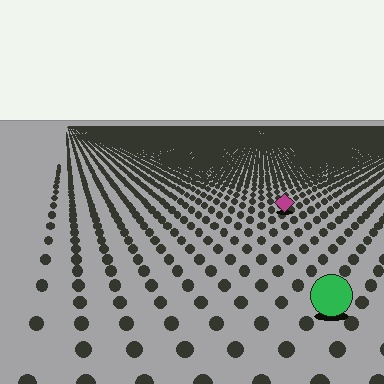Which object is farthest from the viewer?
The magenta diamond is farthest from the viewer. It appears smaller and the ground texture around it is denser.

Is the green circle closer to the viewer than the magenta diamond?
Yes. The green circle is closer — you can tell from the texture gradient: the ground texture is coarser near it.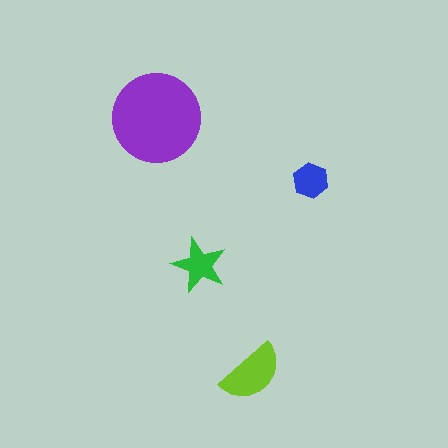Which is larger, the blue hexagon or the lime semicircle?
The lime semicircle.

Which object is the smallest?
The blue hexagon.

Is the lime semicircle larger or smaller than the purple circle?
Smaller.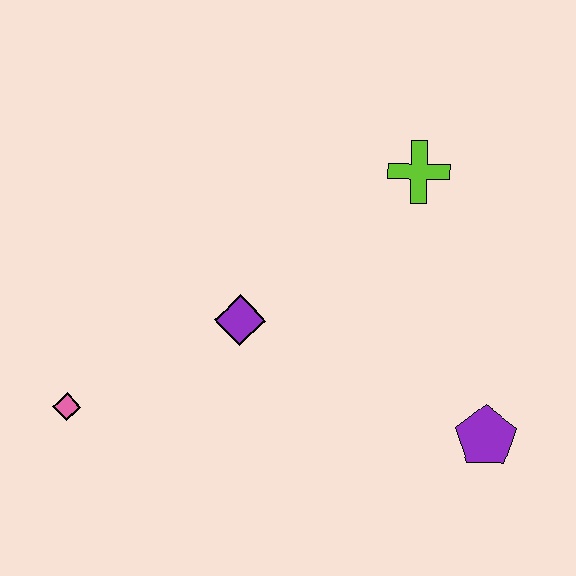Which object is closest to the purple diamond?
The pink diamond is closest to the purple diamond.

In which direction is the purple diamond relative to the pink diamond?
The purple diamond is to the right of the pink diamond.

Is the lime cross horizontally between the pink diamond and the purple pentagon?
Yes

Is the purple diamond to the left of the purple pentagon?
Yes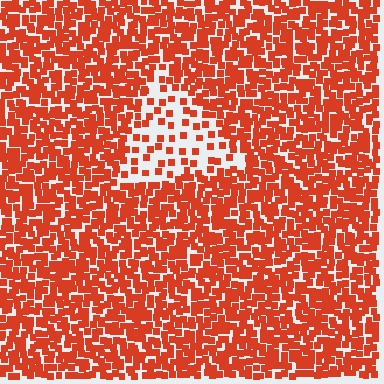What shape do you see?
I see a triangle.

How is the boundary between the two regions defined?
The boundary is defined by a change in element density (approximately 2.9x ratio). All elements are the same color, size, and shape.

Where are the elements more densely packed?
The elements are more densely packed outside the triangle boundary.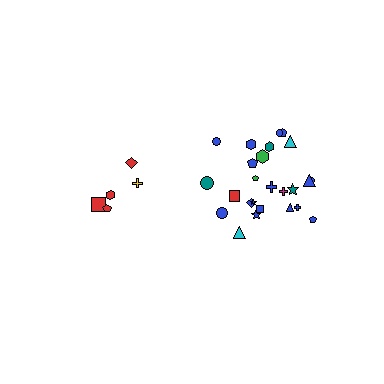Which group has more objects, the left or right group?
The right group.